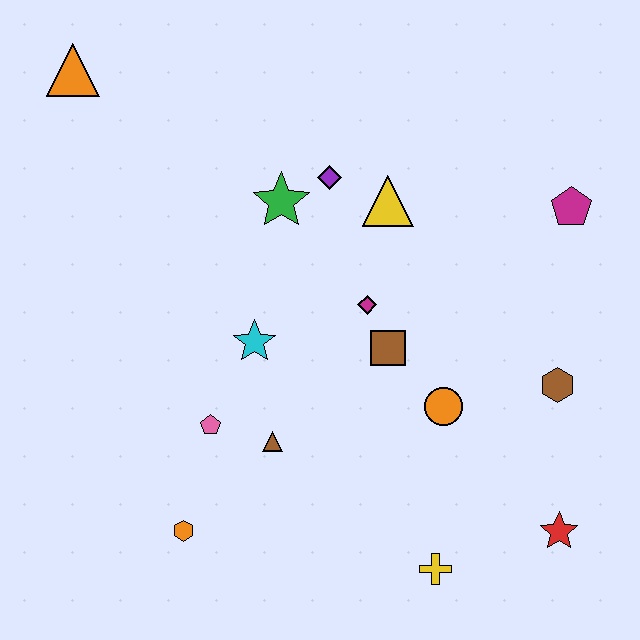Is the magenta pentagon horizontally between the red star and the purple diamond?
No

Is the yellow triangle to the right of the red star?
No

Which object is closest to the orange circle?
The brown square is closest to the orange circle.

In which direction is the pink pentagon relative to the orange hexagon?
The pink pentagon is above the orange hexagon.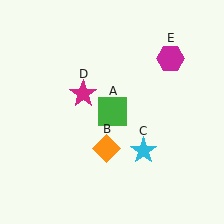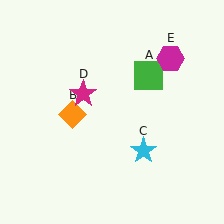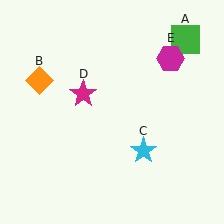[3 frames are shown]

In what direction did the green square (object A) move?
The green square (object A) moved up and to the right.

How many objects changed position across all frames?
2 objects changed position: green square (object A), orange diamond (object B).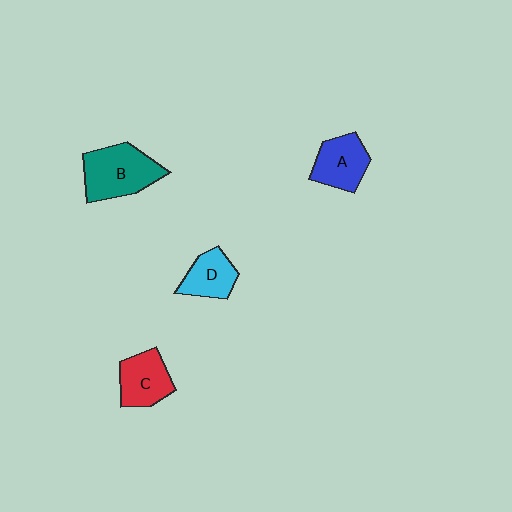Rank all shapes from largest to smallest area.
From largest to smallest: B (teal), C (red), A (blue), D (cyan).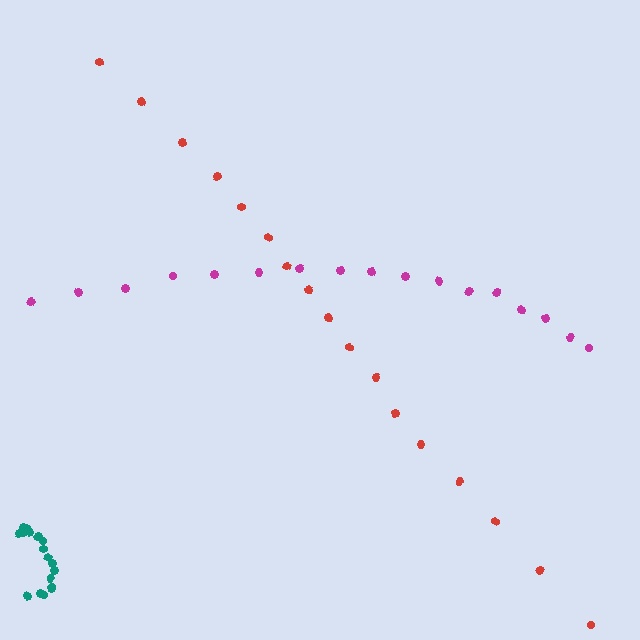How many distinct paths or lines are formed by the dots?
There are 3 distinct paths.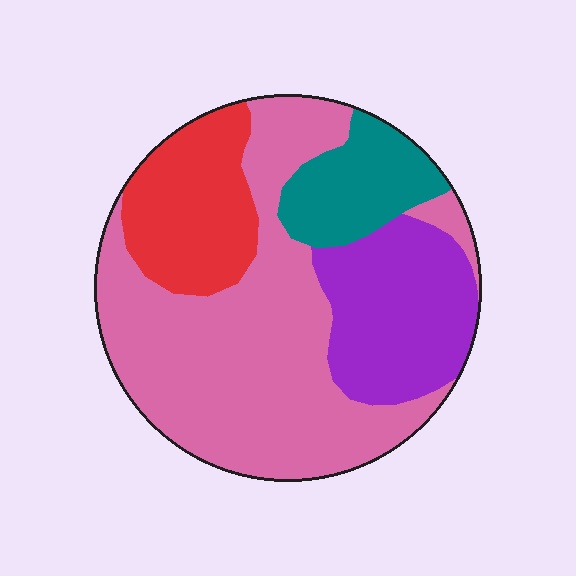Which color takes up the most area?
Pink, at roughly 50%.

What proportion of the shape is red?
Red covers roughly 15% of the shape.